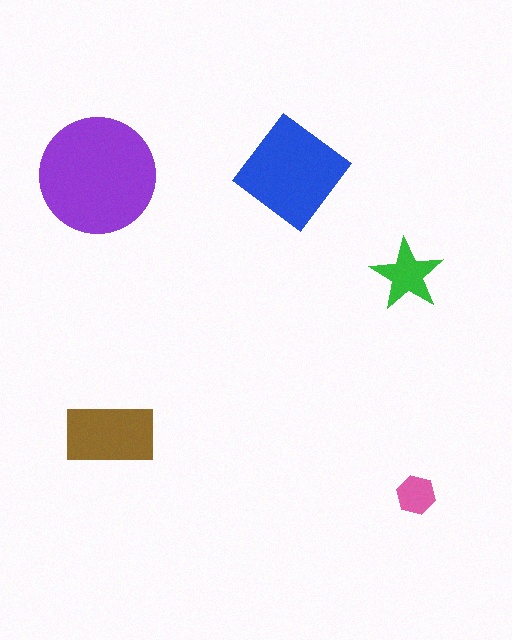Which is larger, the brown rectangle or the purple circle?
The purple circle.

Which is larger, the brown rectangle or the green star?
The brown rectangle.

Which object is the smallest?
The pink hexagon.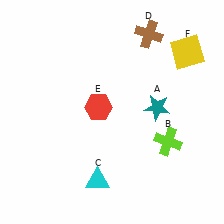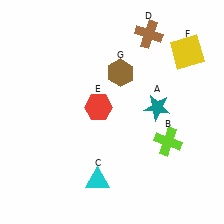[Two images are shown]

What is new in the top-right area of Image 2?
A brown hexagon (G) was added in the top-right area of Image 2.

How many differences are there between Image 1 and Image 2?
There is 1 difference between the two images.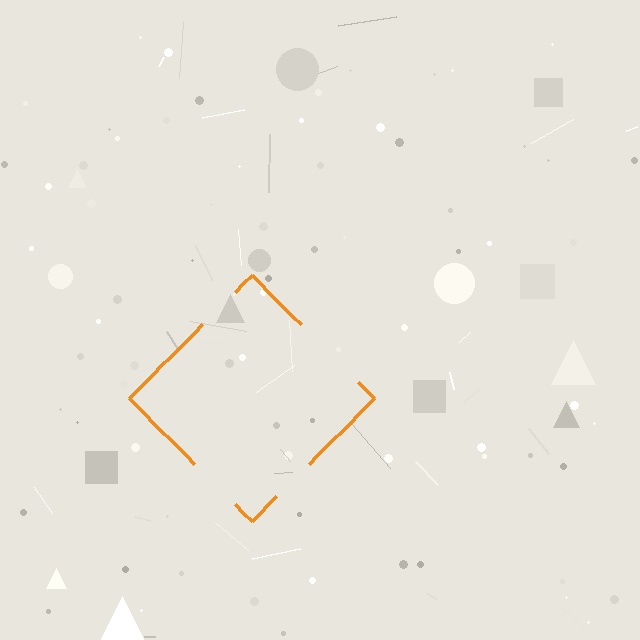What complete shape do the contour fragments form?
The contour fragments form a diamond.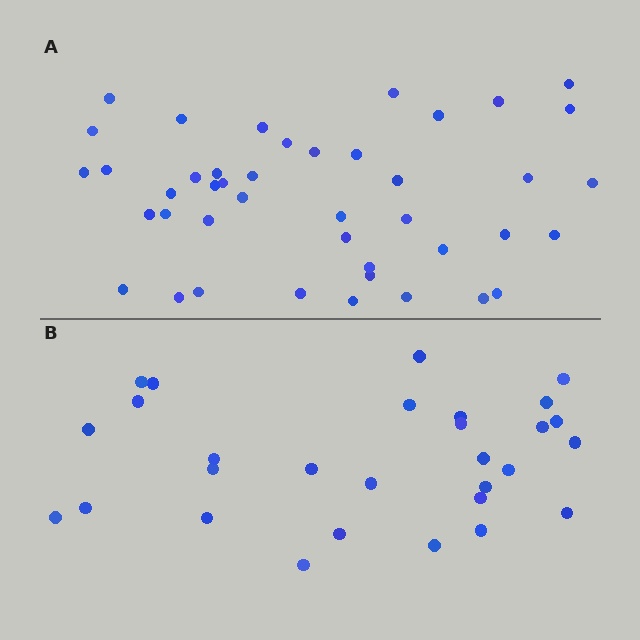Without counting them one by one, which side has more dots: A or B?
Region A (the top region) has more dots.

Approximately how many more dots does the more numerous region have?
Region A has approximately 15 more dots than region B.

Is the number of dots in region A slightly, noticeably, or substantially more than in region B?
Region A has substantially more. The ratio is roughly 1.5 to 1.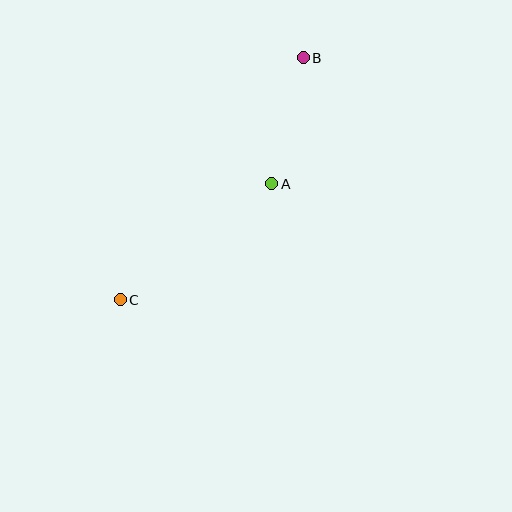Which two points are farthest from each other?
Points B and C are farthest from each other.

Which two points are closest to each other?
Points A and B are closest to each other.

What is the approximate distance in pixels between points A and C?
The distance between A and C is approximately 191 pixels.